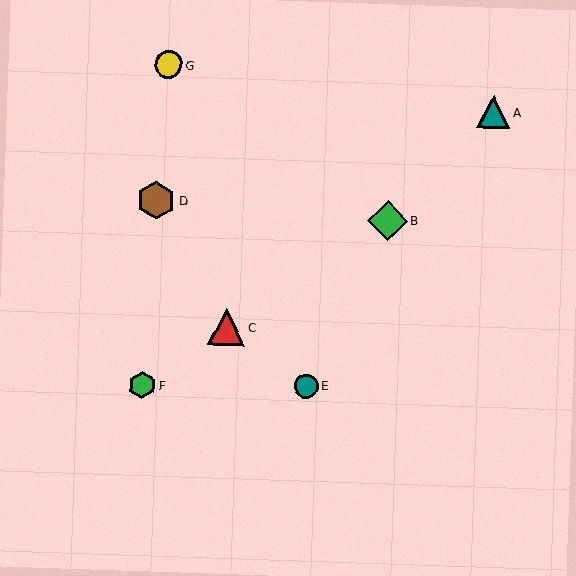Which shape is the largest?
The green diamond (labeled B) is the largest.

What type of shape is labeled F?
Shape F is a green hexagon.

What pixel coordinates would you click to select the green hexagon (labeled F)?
Click at (142, 385) to select the green hexagon F.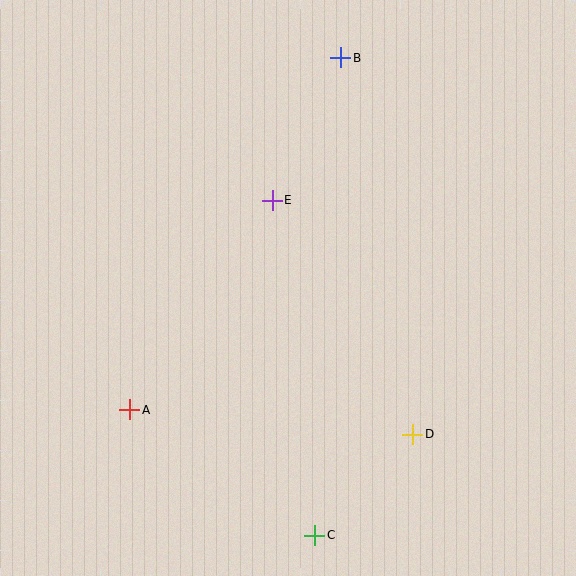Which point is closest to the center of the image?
Point E at (272, 200) is closest to the center.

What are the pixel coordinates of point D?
Point D is at (413, 434).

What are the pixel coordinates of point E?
Point E is at (272, 200).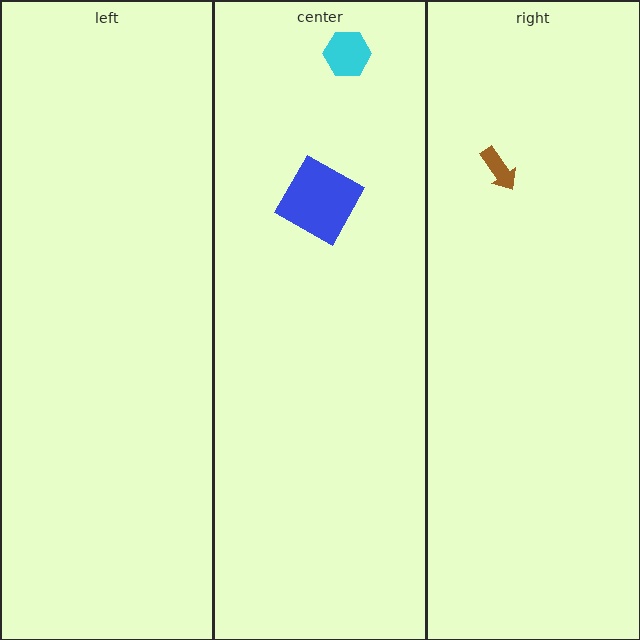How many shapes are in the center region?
2.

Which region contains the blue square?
The center region.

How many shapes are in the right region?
1.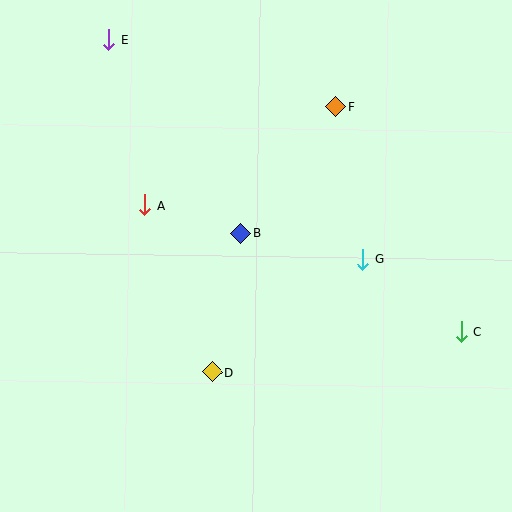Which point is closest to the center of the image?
Point B at (241, 233) is closest to the center.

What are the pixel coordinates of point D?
Point D is at (212, 372).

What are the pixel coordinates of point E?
Point E is at (109, 39).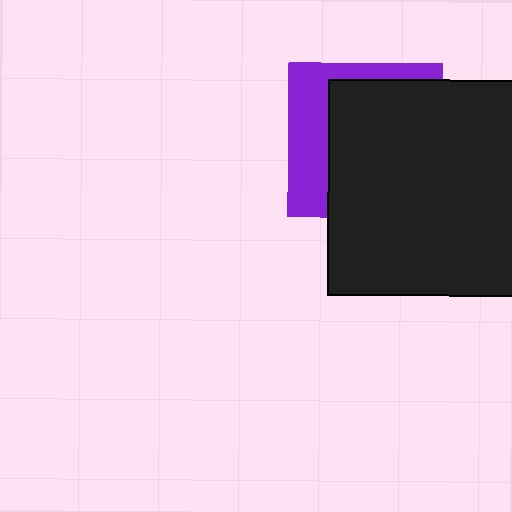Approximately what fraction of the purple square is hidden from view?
Roughly 66% of the purple square is hidden behind the black rectangle.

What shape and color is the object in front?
The object in front is a black rectangle.